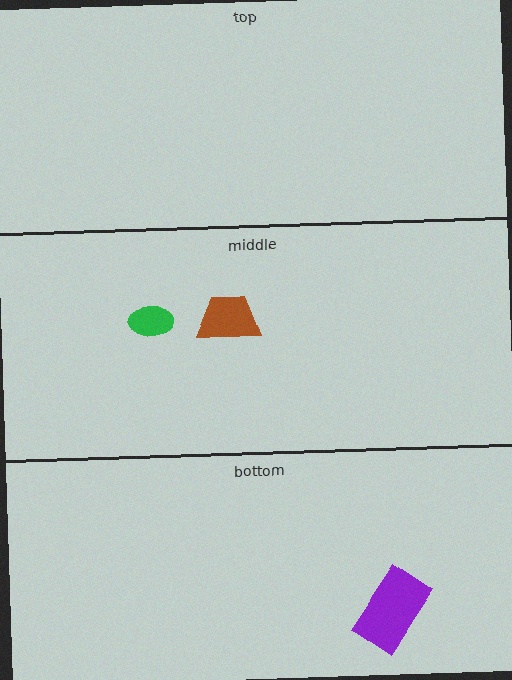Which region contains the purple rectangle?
The bottom region.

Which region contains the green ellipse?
The middle region.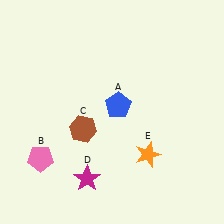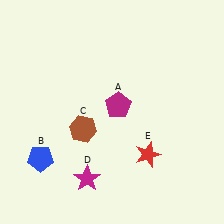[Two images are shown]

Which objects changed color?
A changed from blue to magenta. B changed from pink to blue. E changed from orange to red.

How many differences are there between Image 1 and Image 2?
There are 3 differences between the two images.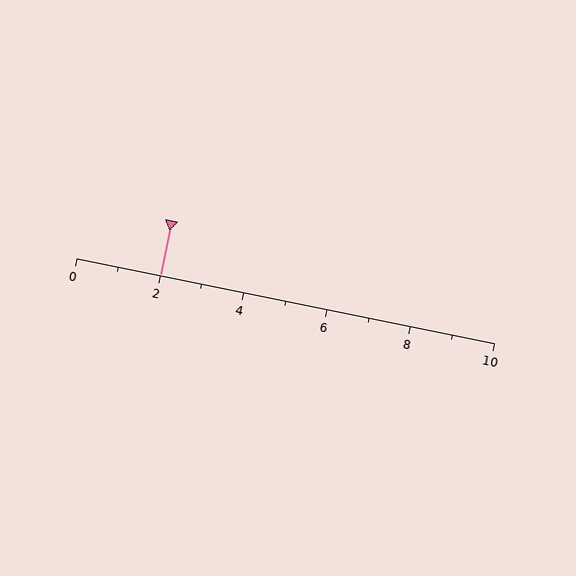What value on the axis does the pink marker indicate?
The marker indicates approximately 2.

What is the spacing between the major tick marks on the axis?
The major ticks are spaced 2 apart.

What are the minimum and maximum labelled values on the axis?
The axis runs from 0 to 10.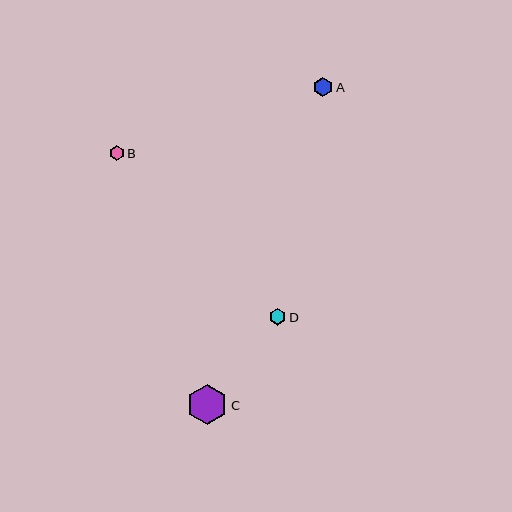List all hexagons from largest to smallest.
From largest to smallest: C, A, D, B.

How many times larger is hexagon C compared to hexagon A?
Hexagon C is approximately 2.1 times the size of hexagon A.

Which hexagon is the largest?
Hexagon C is the largest with a size of approximately 41 pixels.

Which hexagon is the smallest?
Hexagon B is the smallest with a size of approximately 15 pixels.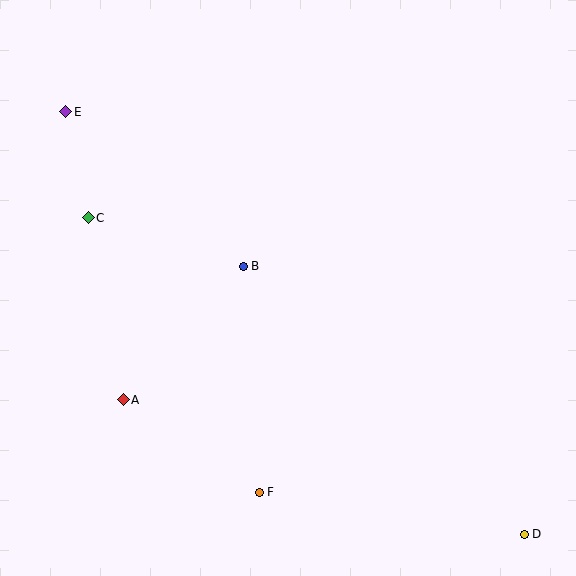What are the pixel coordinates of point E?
Point E is at (66, 112).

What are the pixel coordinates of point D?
Point D is at (524, 534).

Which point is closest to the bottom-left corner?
Point A is closest to the bottom-left corner.